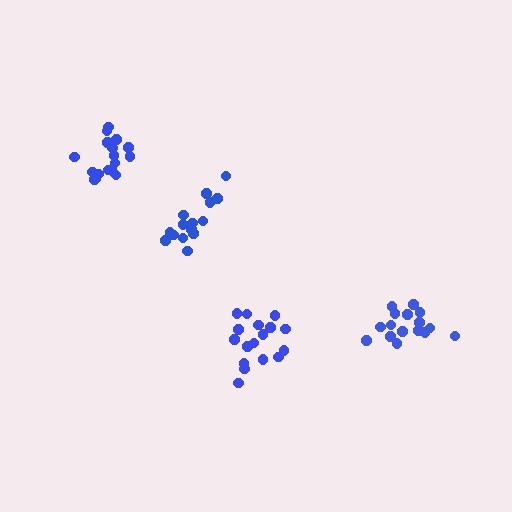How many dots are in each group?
Group 1: 15 dots, Group 2: 18 dots, Group 3: 19 dots, Group 4: 16 dots (68 total).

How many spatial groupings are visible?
There are 4 spatial groupings.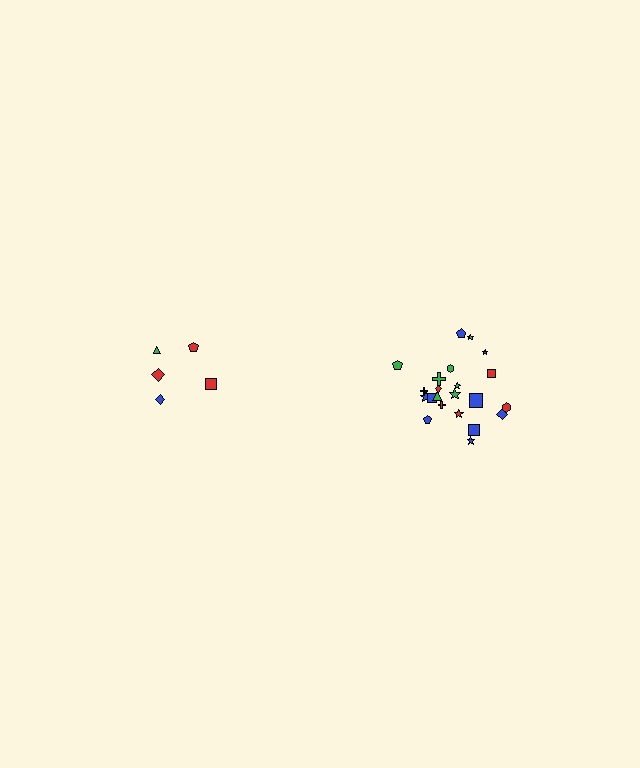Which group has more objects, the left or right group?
The right group.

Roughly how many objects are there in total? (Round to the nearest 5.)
Roughly 25 objects in total.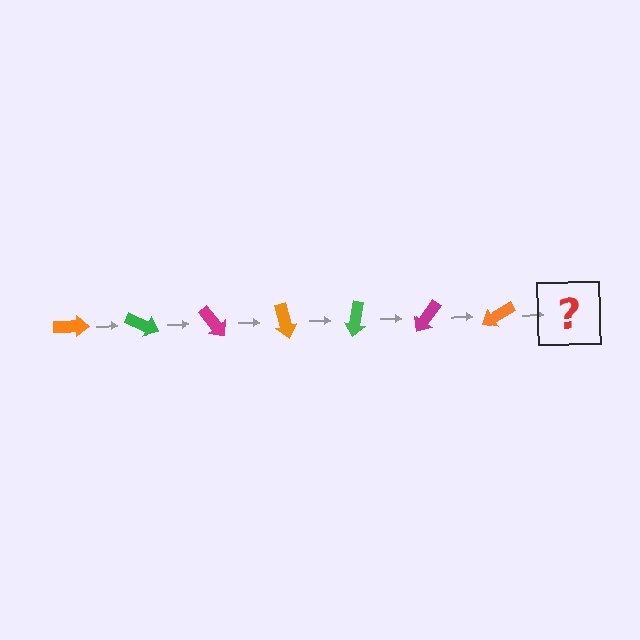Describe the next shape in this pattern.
It should be a green arrow, rotated 175 degrees from the start.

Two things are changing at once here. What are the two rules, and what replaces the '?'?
The two rules are that it rotates 25 degrees each step and the color cycles through orange, green, and magenta. The '?' should be a green arrow, rotated 175 degrees from the start.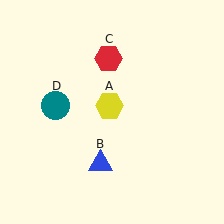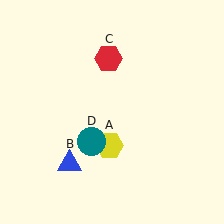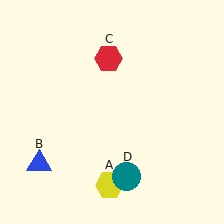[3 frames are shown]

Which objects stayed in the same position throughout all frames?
Red hexagon (object C) remained stationary.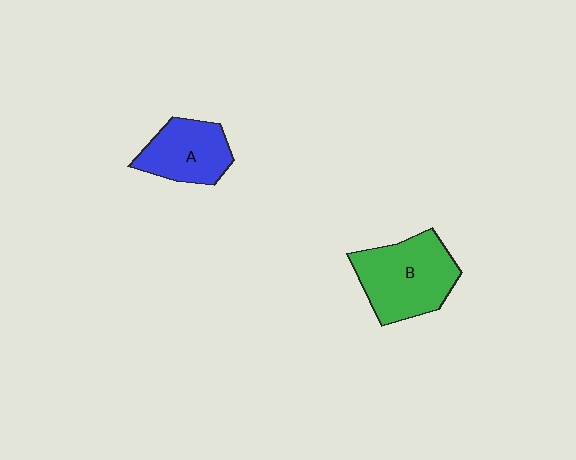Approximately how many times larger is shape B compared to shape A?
Approximately 1.4 times.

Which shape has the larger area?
Shape B (green).